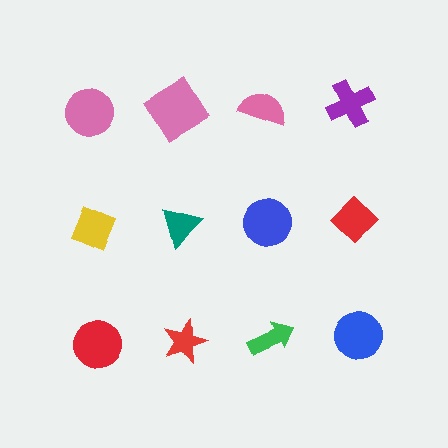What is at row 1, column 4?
A purple cross.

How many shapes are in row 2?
4 shapes.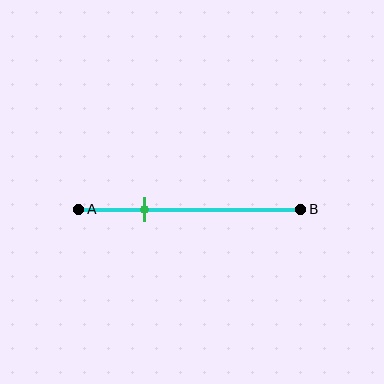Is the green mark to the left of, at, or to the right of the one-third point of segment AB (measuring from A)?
The green mark is to the left of the one-third point of segment AB.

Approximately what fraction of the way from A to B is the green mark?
The green mark is approximately 30% of the way from A to B.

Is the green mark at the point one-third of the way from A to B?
No, the mark is at about 30% from A, not at the 33% one-third point.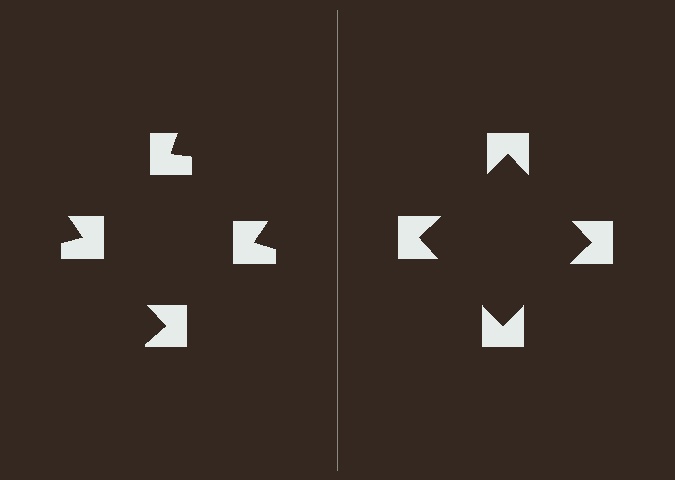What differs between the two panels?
The notched squares are positioned identically on both sides; only the wedge orientations differ. On the right they align to a square; on the left they are misaligned.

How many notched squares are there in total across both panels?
8 — 4 on each side.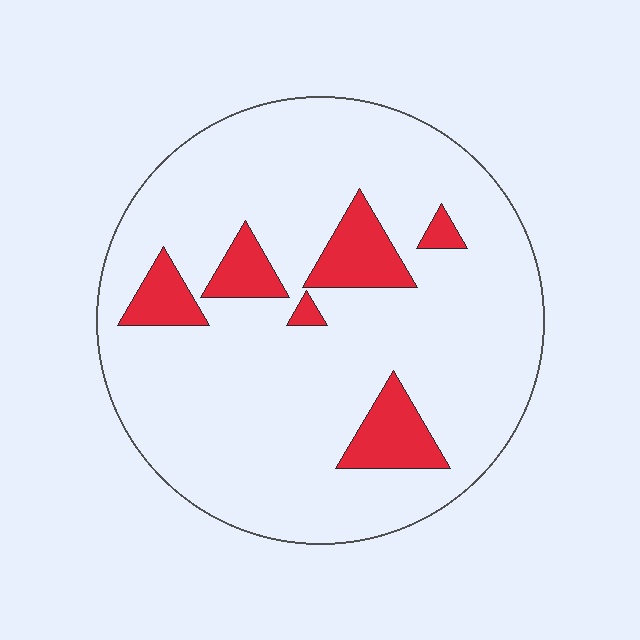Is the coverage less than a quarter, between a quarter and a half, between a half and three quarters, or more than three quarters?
Less than a quarter.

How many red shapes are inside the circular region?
6.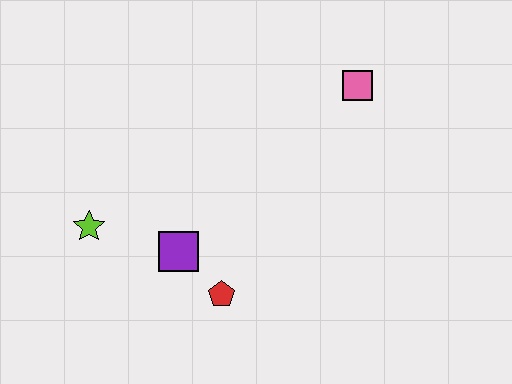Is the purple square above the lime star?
No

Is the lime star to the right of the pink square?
No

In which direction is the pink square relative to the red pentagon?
The pink square is above the red pentagon.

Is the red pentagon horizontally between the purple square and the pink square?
Yes